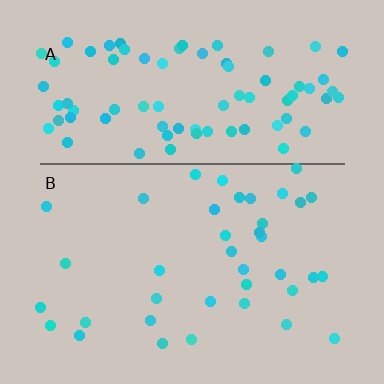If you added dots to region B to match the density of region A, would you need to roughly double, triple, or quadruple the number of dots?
Approximately double.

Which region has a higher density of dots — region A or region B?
A (the top).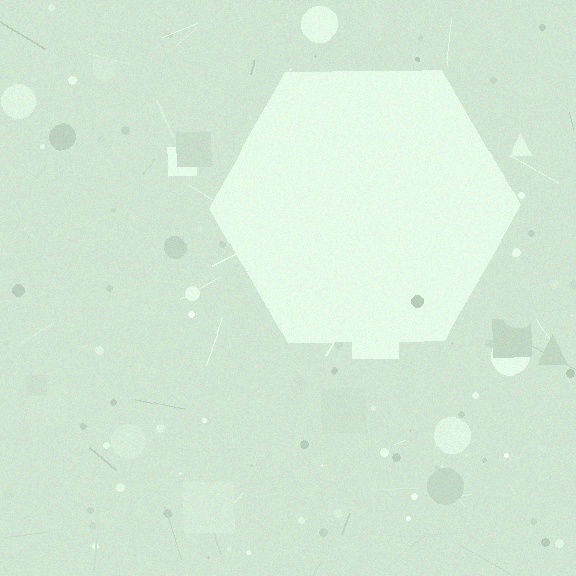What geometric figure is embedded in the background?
A hexagon is embedded in the background.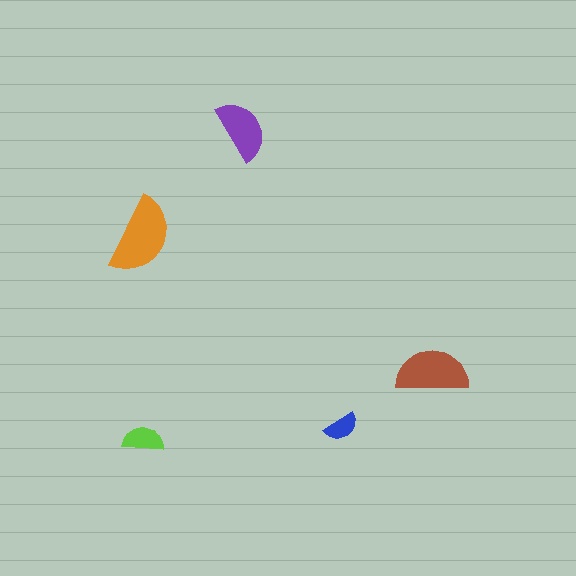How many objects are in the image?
There are 5 objects in the image.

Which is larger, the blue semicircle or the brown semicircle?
The brown one.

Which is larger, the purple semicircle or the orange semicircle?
The orange one.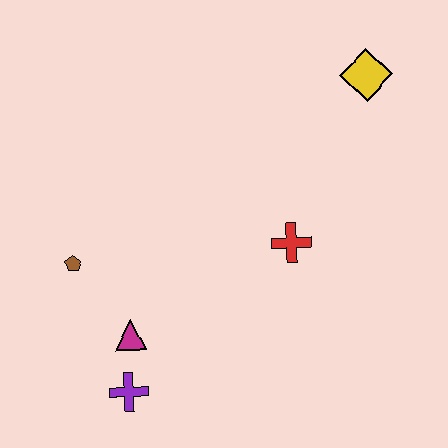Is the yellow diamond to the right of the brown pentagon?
Yes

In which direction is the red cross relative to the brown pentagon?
The red cross is to the right of the brown pentagon.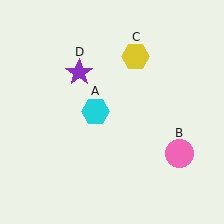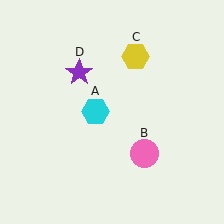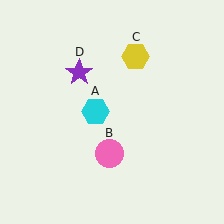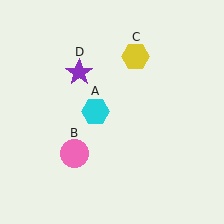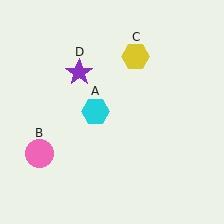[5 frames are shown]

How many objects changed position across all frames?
1 object changed position: pink circle (object B).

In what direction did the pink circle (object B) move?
The pink circle (object B) moved left.